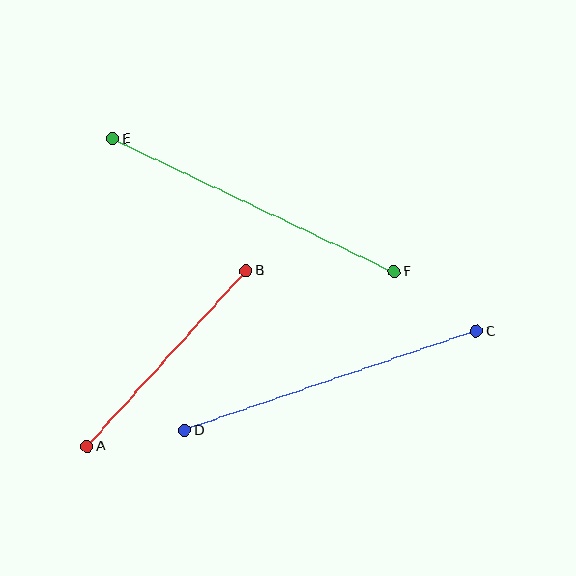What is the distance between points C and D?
The distance is approximately 308 pixels.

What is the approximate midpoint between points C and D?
The midpoint is at approximately (330, 381) pixels.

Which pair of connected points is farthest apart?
Points E and F are farthest apart.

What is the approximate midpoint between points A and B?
The midpoint is at approximately (167, 358) pixels.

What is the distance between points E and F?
The distance is approximately 311 pixels.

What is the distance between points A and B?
The distance is approximately 237 pixels.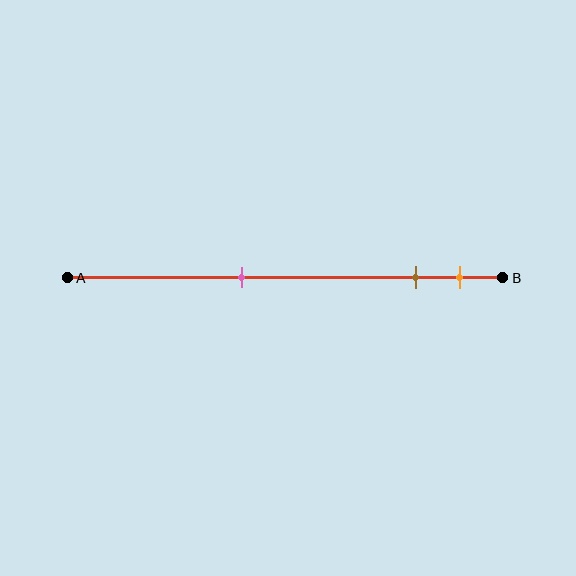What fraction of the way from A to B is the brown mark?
The brown mark is approximately 80% (0.8) of the way from A to B.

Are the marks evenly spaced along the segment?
No, the marks are not evenly spaced.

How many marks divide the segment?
There are 3 marks dividing the segment.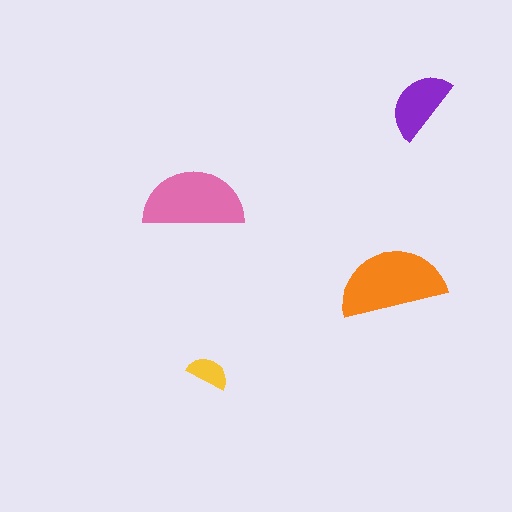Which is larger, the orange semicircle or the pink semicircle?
The orange one.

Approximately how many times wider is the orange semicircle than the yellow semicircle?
About 2.5 times wider.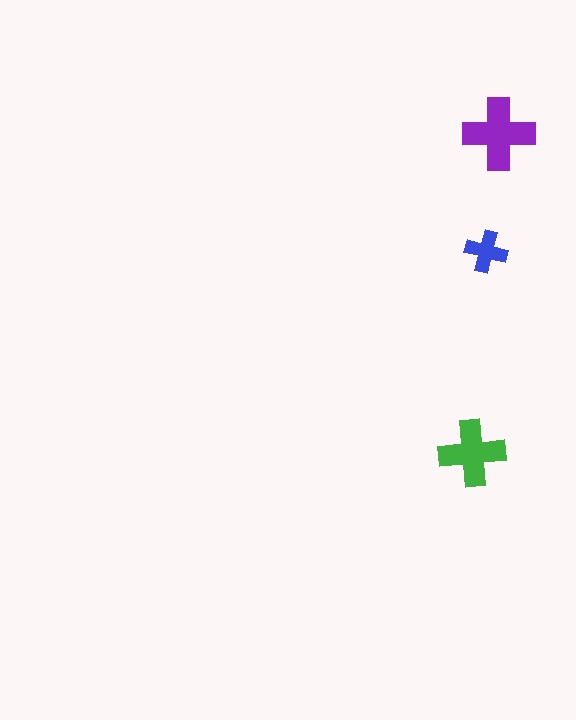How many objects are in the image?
There are 3 objects in the image.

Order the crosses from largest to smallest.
the purple one, the green one, the blue one.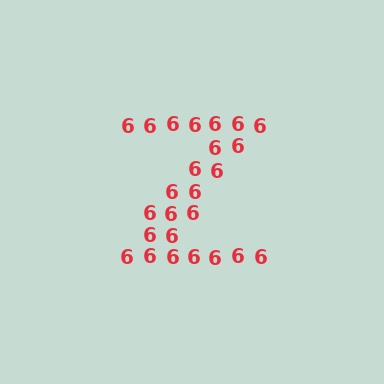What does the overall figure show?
The overall figure shows the letter Z.